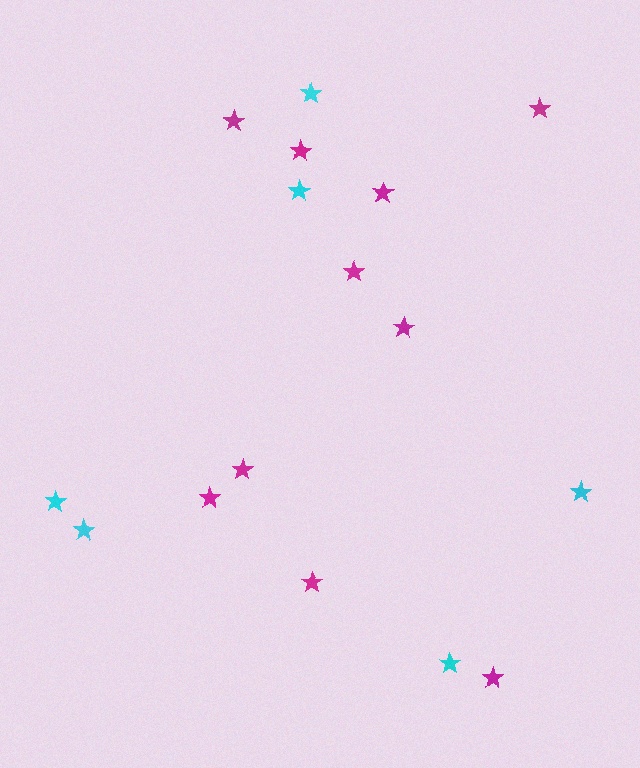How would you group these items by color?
There are 2 groups: one group of cyan stars (6) and one group of magenta stars (10).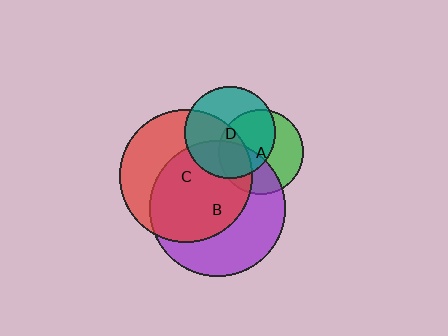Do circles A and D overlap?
Yes.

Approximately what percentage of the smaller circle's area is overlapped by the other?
Approximately 55%.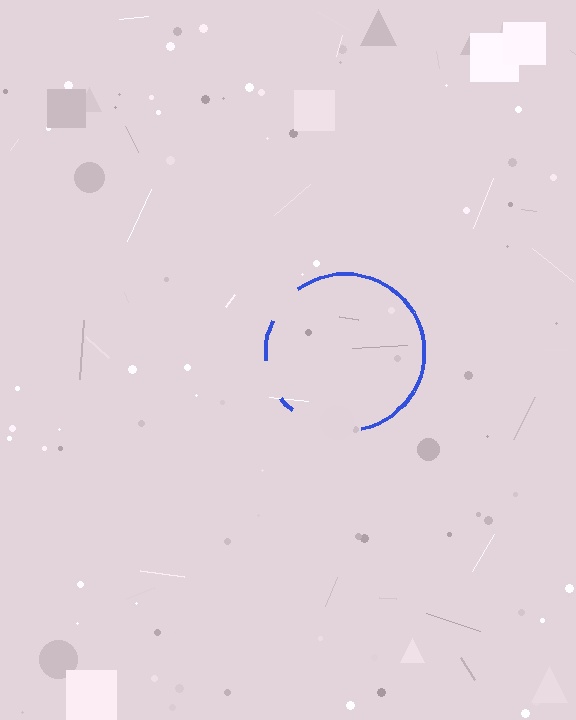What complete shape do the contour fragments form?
The contour fragments form a circle.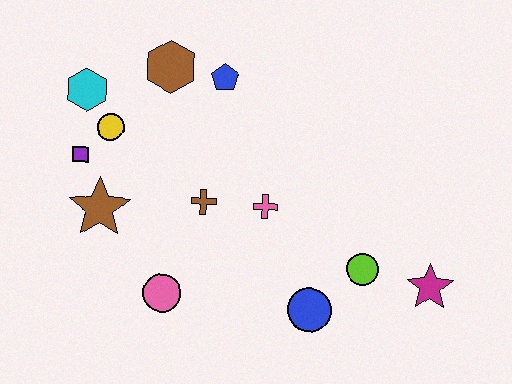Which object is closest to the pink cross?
The brown cross is closest to the pink cross.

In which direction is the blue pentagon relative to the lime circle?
The blue pentagon is above the lime circle.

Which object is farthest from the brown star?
The magenta star is farthest from the brown star.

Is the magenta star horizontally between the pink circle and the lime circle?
No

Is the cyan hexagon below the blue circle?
No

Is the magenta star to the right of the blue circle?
Yes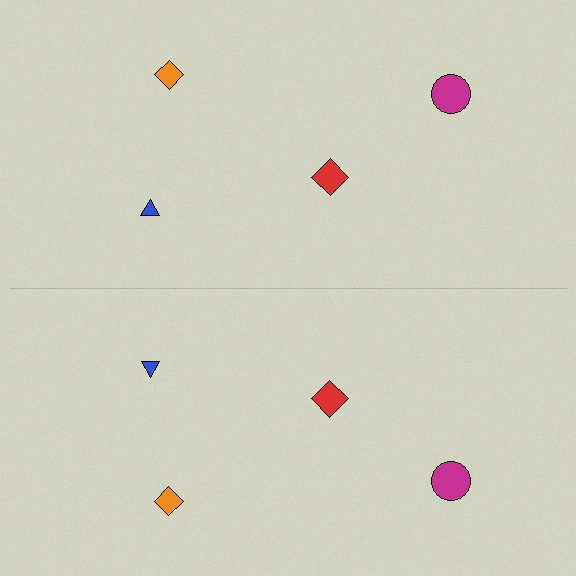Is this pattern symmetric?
Yes, this pattern has bilateral (reflection) symmetry.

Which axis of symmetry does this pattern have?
The pattern has a horizontal axis of symmetry running through the center of the image.